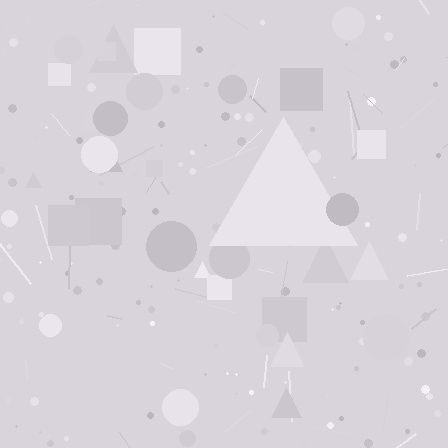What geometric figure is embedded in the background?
A triangle is embedded in the background.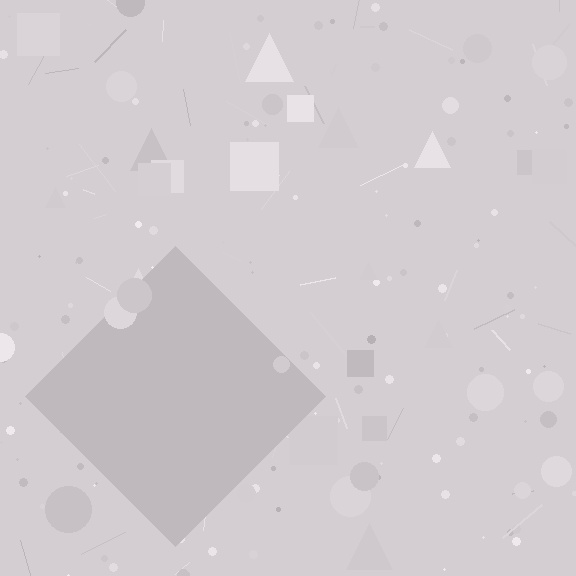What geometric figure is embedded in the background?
A diamond is embedded in the background.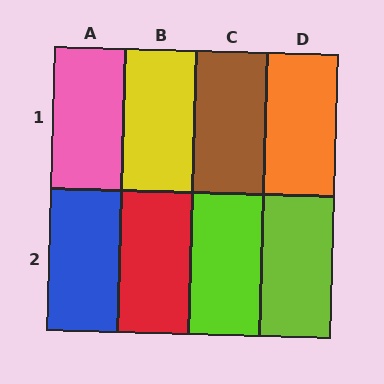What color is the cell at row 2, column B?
Red.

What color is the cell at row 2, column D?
Lime.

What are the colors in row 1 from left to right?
Pink, yellow, brown, orange.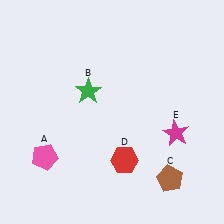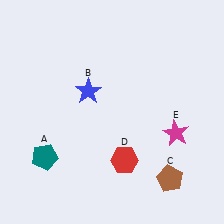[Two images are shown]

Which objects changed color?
A changed from pink to teal. B changed from green to blue.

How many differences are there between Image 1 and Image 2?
There are 2 differences between the two images.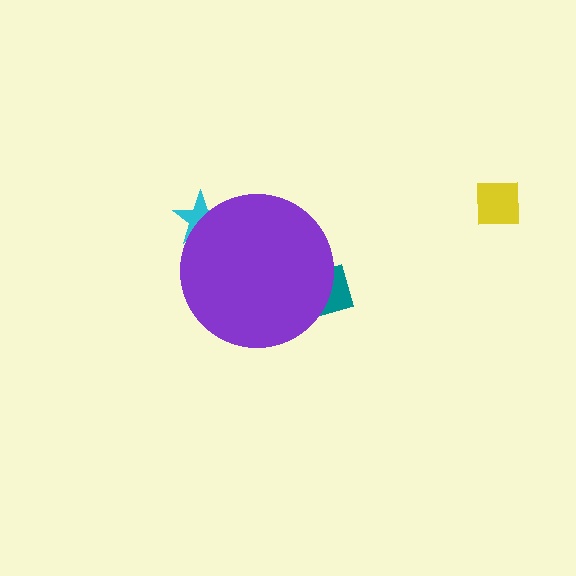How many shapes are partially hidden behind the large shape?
2 shapes are partially hidden.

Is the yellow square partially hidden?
No, the yellow square is fully visible.